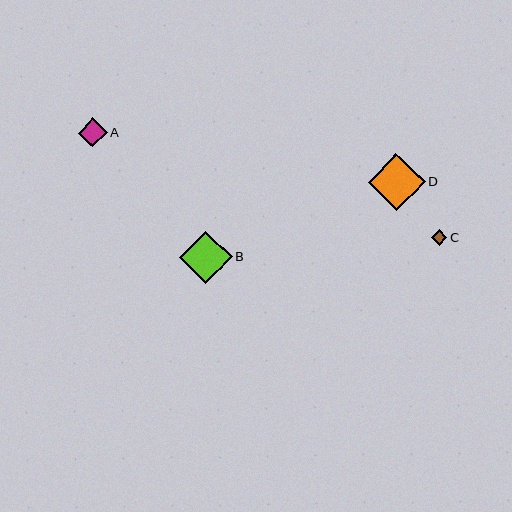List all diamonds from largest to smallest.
From largest to smallest: D, B, A, C.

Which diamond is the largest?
Diamond D is the largest with a size of approximately 56 pixels.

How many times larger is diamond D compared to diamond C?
Diamond D is approximately 3.7 times the size of diamond C.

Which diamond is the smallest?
Diamond C is the smallest with a size of approximately 15 pixels.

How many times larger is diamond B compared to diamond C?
Diamond B is approximately 3.5 times the size of diamond C.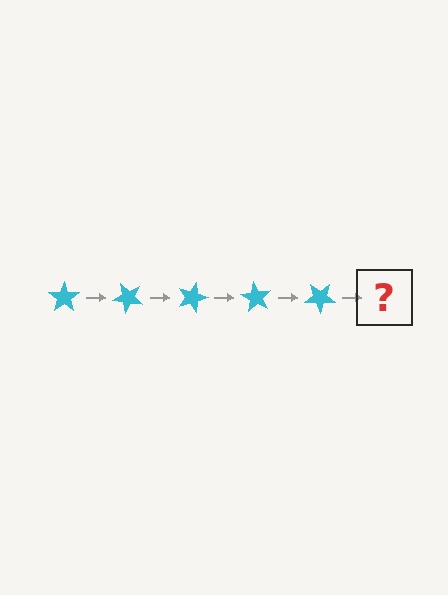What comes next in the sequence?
The next element should be a cyan star rotated 225 degrees.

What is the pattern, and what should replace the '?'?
The pattern is that the star rotates 45 degrees each step. The '?' should be a cyan star rotated 225 degrees.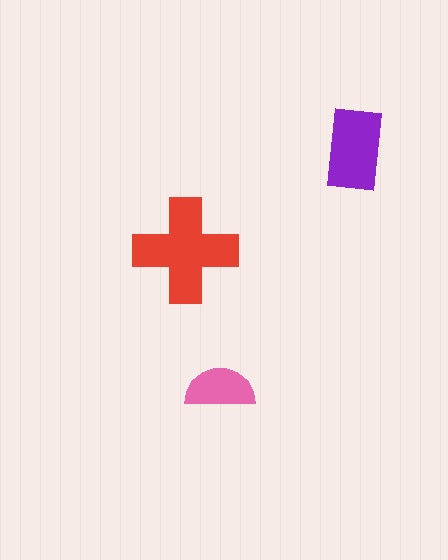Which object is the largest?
The red cross.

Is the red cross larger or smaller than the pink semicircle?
Larger.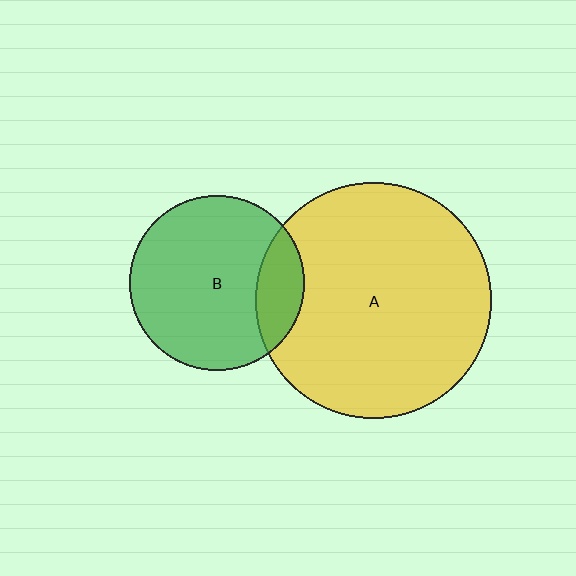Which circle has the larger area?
Circle A (yellow).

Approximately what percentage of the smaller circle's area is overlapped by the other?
Approximately 20%.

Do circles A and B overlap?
Yes.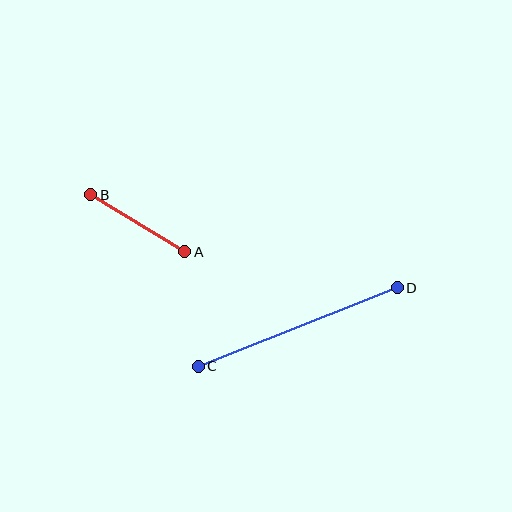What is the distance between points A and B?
The distance is approximately 110 pixels.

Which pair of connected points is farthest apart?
Points C and D are farthest apart.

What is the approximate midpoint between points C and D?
The midpoint is at approximately (298, 327) pixels.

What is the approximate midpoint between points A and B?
The midpoint is at approximately (138, 223) pixels.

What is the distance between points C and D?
The distance is approximately 214 pixels.